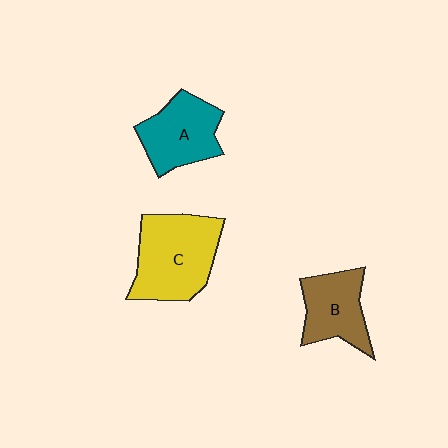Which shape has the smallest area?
Shape B (brown).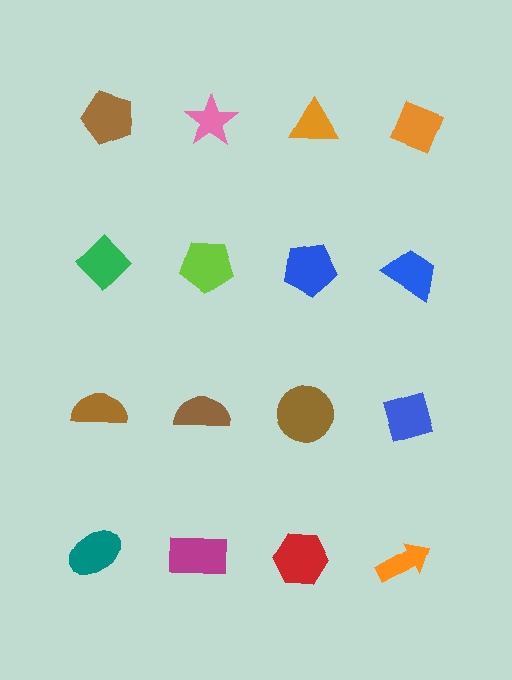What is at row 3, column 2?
A brown semicircle.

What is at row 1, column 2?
A pink star.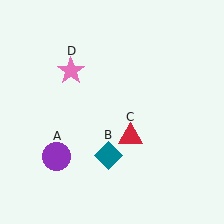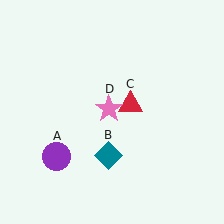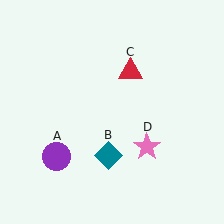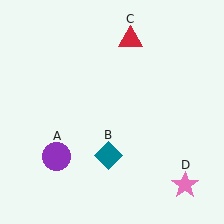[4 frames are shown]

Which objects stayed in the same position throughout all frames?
Purple circle (object A) and teal diamond (object B) remained stationary.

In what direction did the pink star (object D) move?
The pink star (object D) moved down and to the right.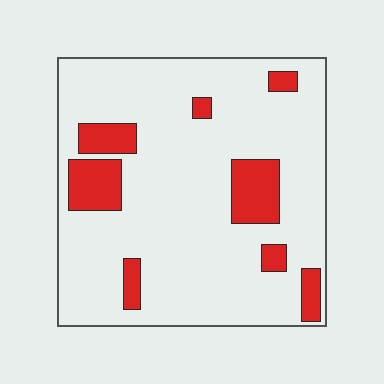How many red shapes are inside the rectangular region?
8.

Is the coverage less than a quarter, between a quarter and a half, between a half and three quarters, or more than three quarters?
Less than a quarter.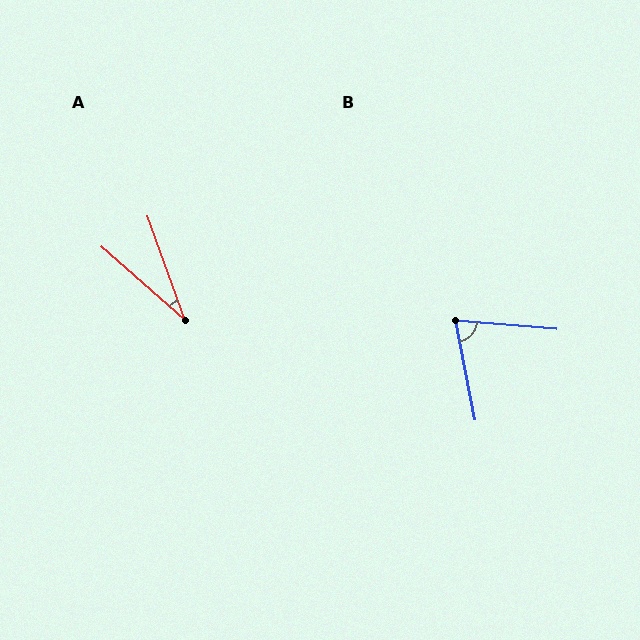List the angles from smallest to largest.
A (29°), B (74°).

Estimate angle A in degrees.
Approximately 29 degrees.